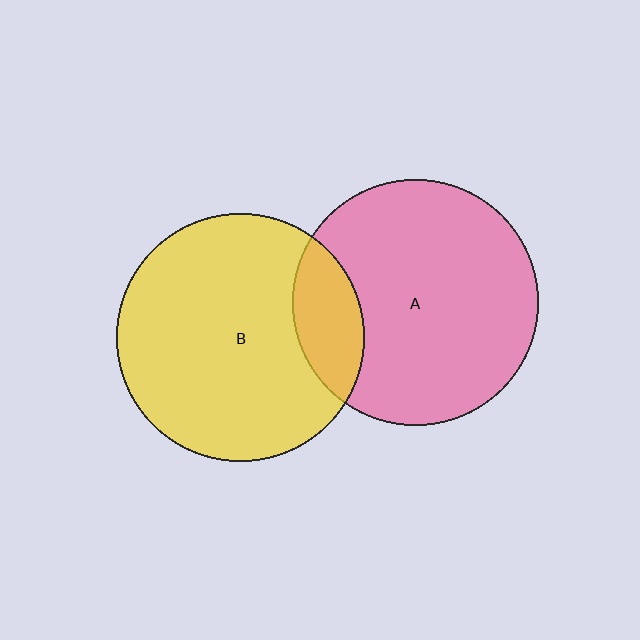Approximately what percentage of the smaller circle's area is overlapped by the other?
Approximately 15%.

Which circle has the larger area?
Circle B (yellow).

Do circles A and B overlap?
Yes.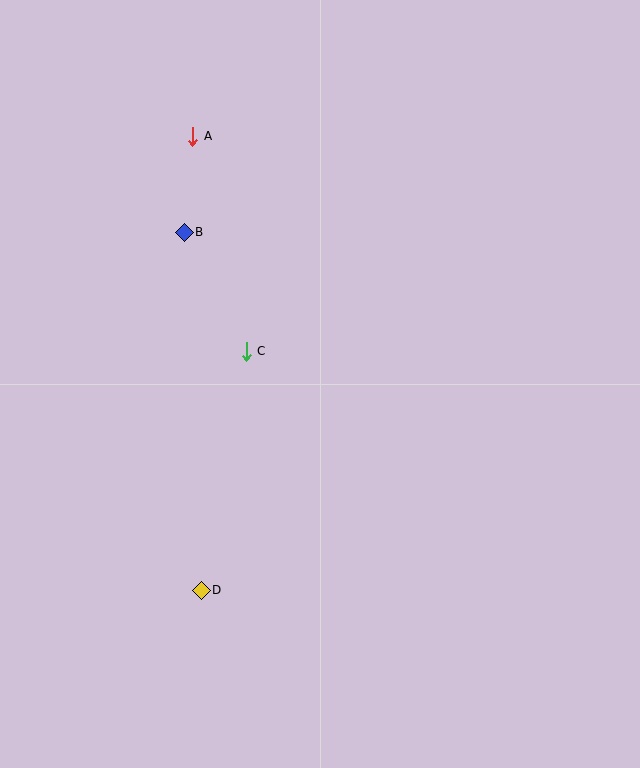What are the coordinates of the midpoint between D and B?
The midpoint between D and B is at (193, 411).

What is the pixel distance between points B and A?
The distance between B and A is 96 pixels.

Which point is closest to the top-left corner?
Point A is closest to the top-left corner.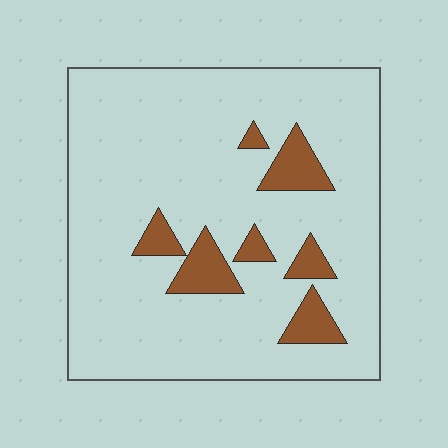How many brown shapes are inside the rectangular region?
7.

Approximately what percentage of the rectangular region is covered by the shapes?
Approximately 10%.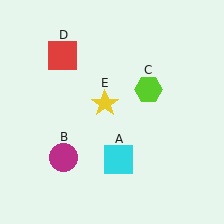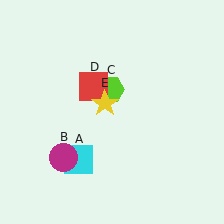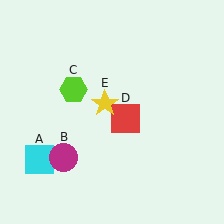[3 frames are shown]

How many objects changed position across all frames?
3 objects changed position: cyan square (object A), lime hexagon (object C), red square (object D).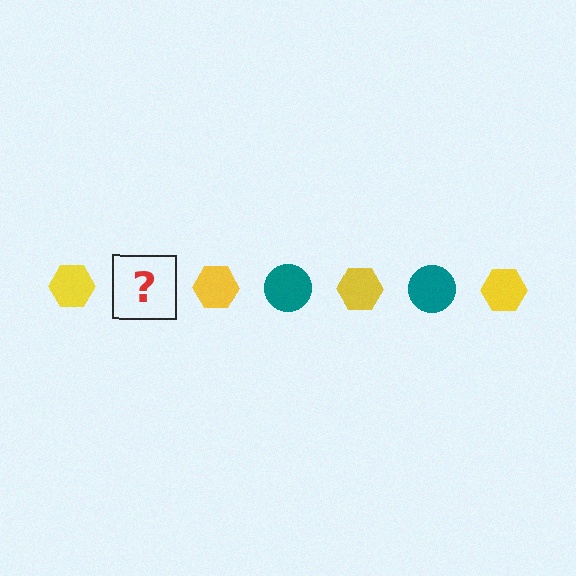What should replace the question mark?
The question mark should be replaced with a teal circle.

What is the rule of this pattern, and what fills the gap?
The rule is that the pattern alternates between yellow hexagon and teal circle. The gap should be filled with a teal circle.